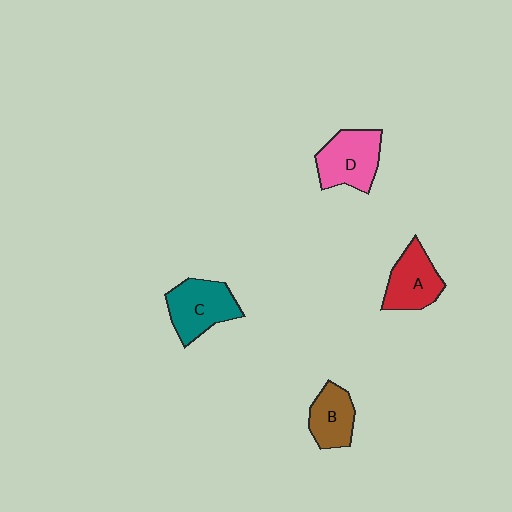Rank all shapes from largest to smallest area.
From largest to smallest: C (teal), D (pink), A (red), B (brown).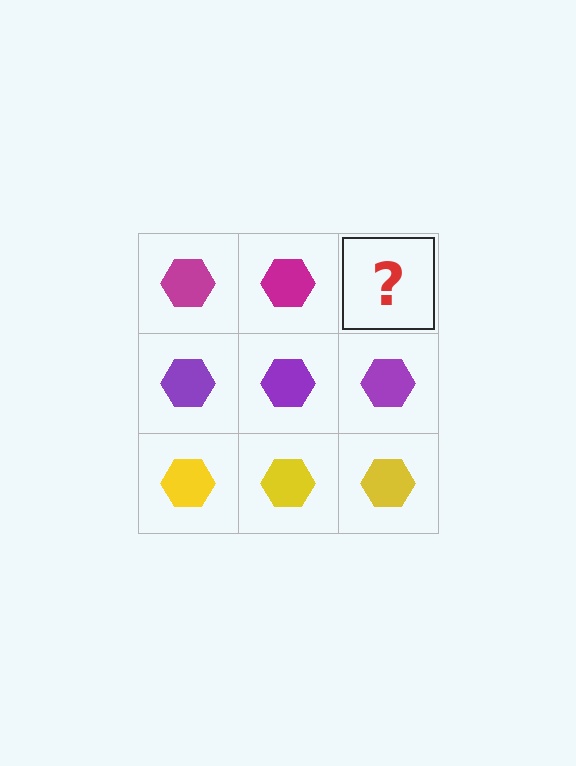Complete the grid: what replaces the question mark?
The question mark should be replaced with a magenta hexagon.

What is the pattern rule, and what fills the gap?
The rule is that each row has a consistent color. The gap should be filled with a magenta hexagon.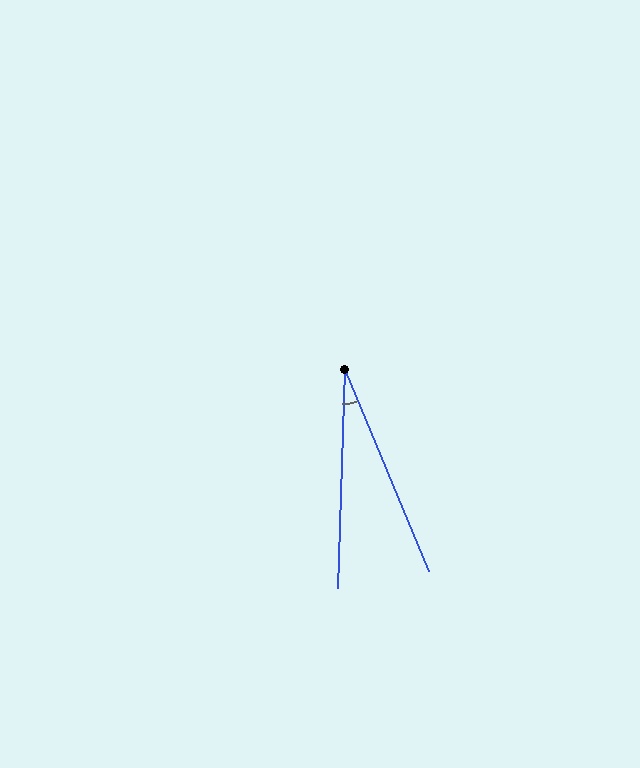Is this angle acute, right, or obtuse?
It is acute.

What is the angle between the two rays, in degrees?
Approximately 24 degrees.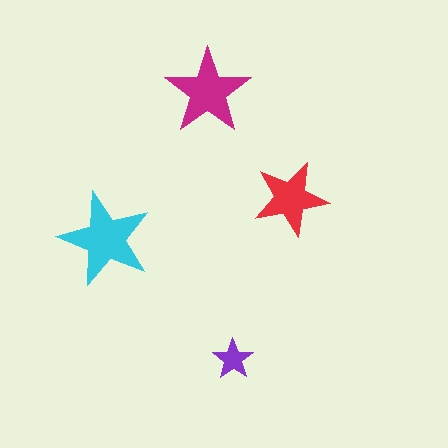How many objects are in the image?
There are 4 objects in the image.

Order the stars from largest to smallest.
the cyan one, the magenta one, the red one, the purple one.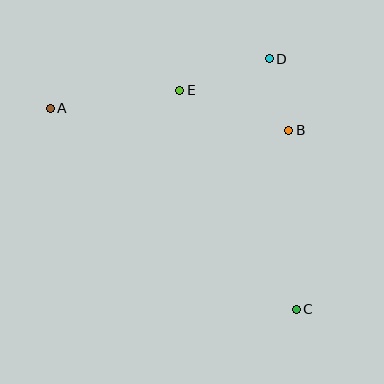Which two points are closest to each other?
Points B and D are closest to each other.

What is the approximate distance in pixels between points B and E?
The distance between B and E is approximately 116 pixels.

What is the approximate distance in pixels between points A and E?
The distance between A and E is approximately 131 pixels.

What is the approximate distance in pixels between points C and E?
The distance between C and E is approximately 248 pixels.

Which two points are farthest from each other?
Points A and C are farthest from each other.